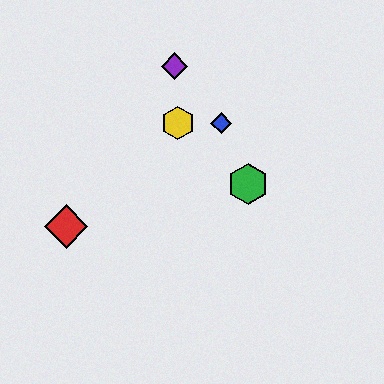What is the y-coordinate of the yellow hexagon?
The yellow hexagon is at y≈123.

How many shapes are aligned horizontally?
2 shapes (the blue diamond, the yellow hexagon) are aligned horizontally.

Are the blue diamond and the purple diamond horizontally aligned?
No, the blue diamond is at y≈123 and the purple diamond is at y≈66.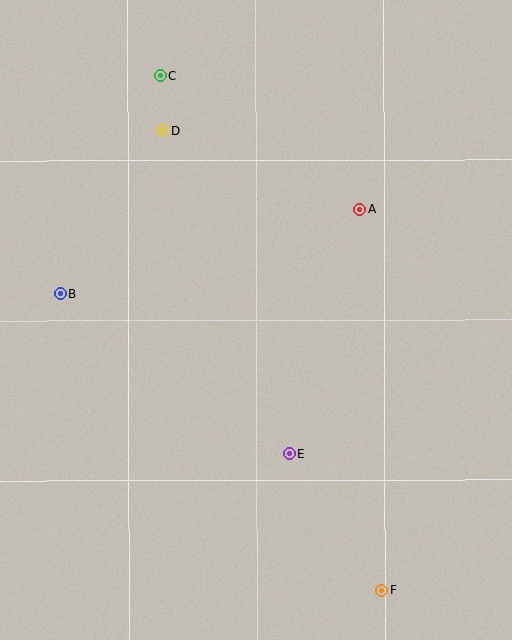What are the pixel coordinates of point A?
Point A is at (360, 209).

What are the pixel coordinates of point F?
Point F is at (381, 590).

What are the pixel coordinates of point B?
Point B is at (60, 294).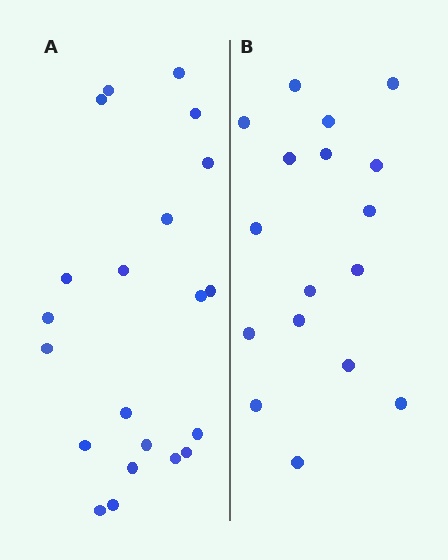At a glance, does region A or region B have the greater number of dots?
Region A (the left region) has more dots.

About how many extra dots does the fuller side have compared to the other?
Region A has about 4 more dots than region B.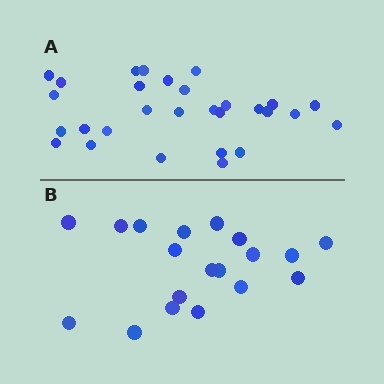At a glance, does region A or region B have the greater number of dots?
Region A (the top region) has more dots.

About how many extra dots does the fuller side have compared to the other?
Region A has roughly 10 or so more dots than region B.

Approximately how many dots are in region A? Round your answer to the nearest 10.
About 30 dots. (The exact count is 29, which rounds to 30.)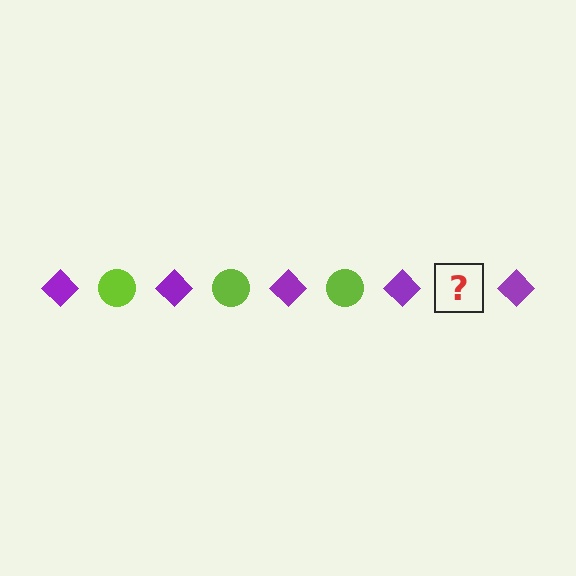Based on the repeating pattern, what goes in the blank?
The blank should be a lime circle.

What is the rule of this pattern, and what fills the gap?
The rule is that the pattern alternates between purple diamond and lime circle. The gap should be filled with a lime circle.